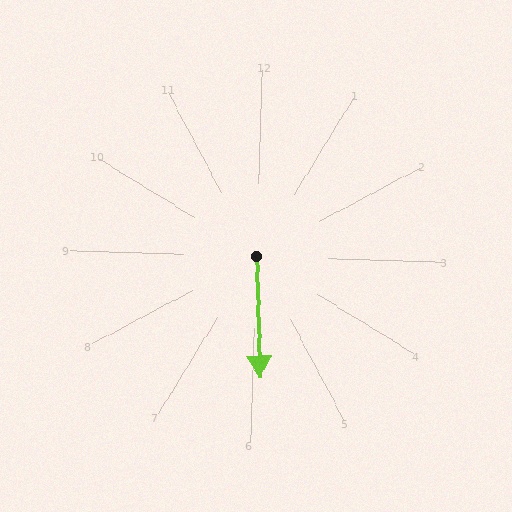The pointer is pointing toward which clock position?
Roughly 6 o'clock.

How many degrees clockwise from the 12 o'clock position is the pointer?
Approximately 177 degrees.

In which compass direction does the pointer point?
South.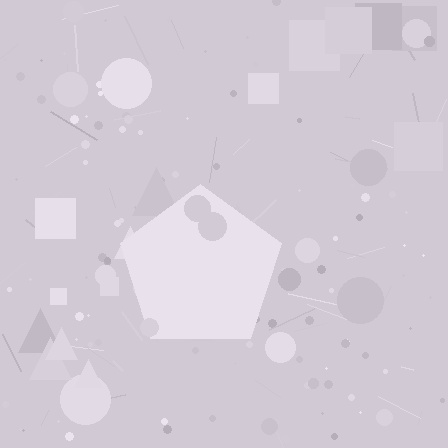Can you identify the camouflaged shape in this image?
The camouflaged shape is a pentagon.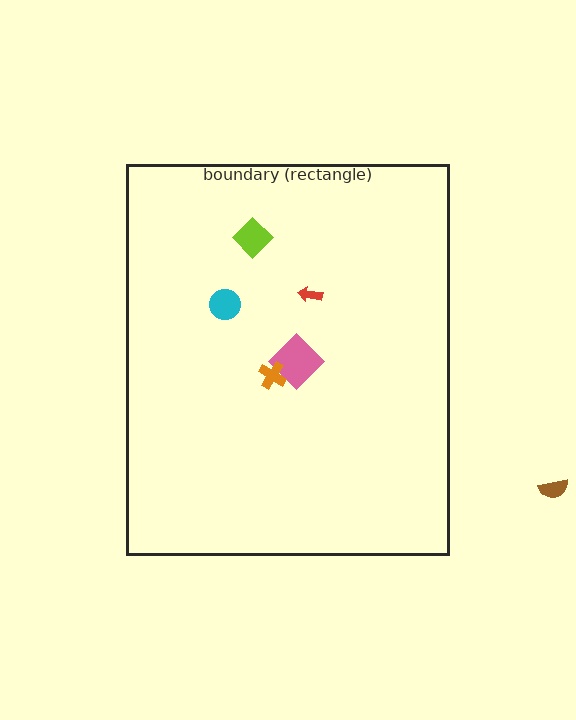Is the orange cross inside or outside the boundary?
Inside.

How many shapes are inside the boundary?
5 inside, 1 outside.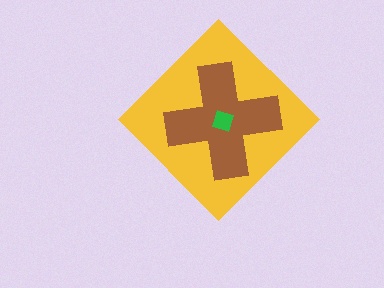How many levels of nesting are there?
3.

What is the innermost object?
The green square.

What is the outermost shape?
The yellow diamond.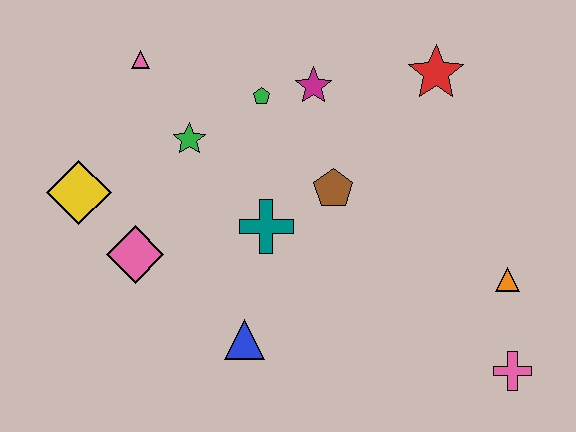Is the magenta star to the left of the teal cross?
No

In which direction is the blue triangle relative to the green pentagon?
The blue triangle is below the green pentagon.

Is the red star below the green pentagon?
No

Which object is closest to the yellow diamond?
The pink diamond is closest to the yellow diamond.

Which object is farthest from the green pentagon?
The pink cross is farthest from the green pentagon.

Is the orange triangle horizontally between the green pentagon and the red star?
No